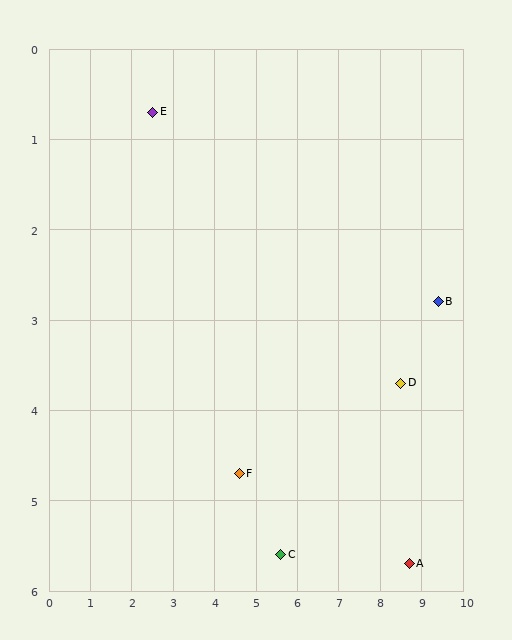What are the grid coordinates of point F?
Point F is at approximately (4.6, 4.7).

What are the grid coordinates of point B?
Point B is at approximately (9.4, 2.8).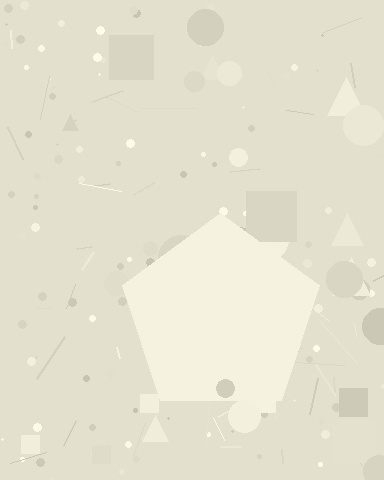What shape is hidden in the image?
A pentagon is hidden in the image.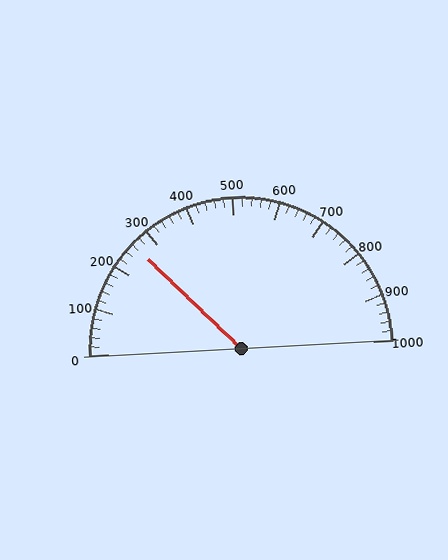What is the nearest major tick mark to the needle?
The nearest major tick mark is 300.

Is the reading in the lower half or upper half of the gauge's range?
The reading is in the lower half of the range (0 to 1000).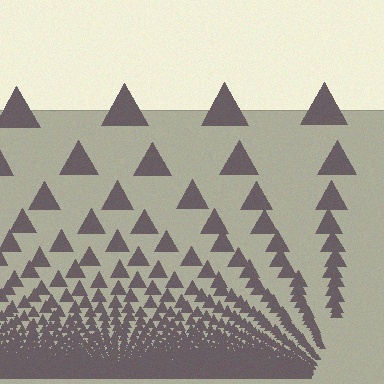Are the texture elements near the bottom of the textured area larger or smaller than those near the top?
Smaller. The gradient is inverted — elements near the bottom are smaller and denser.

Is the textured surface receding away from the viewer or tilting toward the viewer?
The surface appears to tilt toward the viewer. Texture elements get larger and sparser toward the top.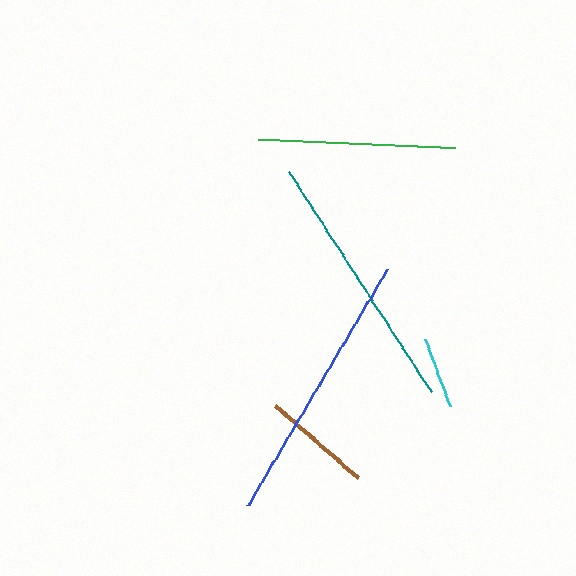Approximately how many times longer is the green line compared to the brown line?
The green line is approximately 1.8 times the length of the brown line.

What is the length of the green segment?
The green segment is approximately 197 pixels long.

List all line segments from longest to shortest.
From longest to shortest: blue, teal, green, brown, cyan.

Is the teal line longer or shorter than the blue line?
The blue line is longer than the teal line.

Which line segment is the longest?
The blue line is the longest at approximately 274 pixels.